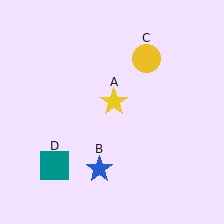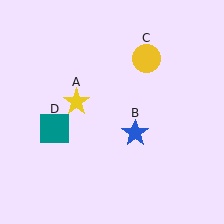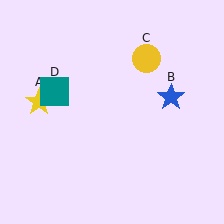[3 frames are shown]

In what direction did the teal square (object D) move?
The teal square (object D) moved up.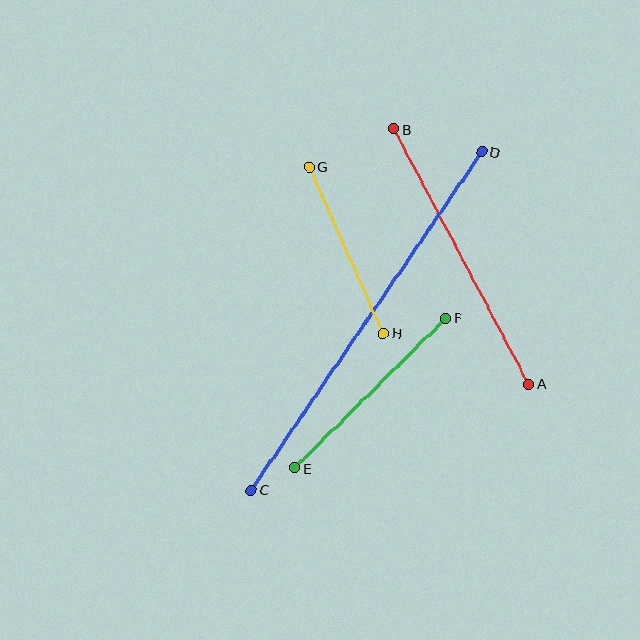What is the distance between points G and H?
The distance is approximately 182 pixels.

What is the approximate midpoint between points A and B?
The midpoint is at approximately (461, 257) pixels.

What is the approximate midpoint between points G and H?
The midpoint is at approximately (346, 250) pixels.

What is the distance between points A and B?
The distance is approximately 288 pixels.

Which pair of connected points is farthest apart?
Points C and D are farthest apart.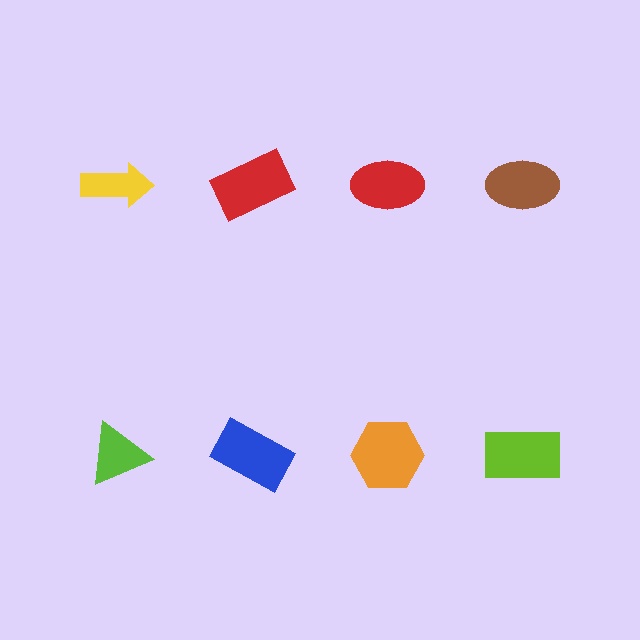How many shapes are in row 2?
4 shapes.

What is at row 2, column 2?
A blue rectangle.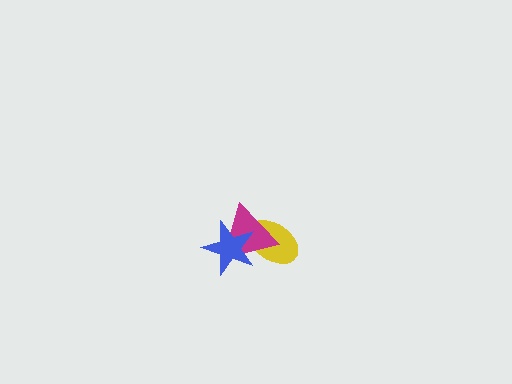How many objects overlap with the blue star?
2 objects overlap with the blue star.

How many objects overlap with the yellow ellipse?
2 objects overlap with the yellow ellipse.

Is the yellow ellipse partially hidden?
Yes, it is partially covered by another shape.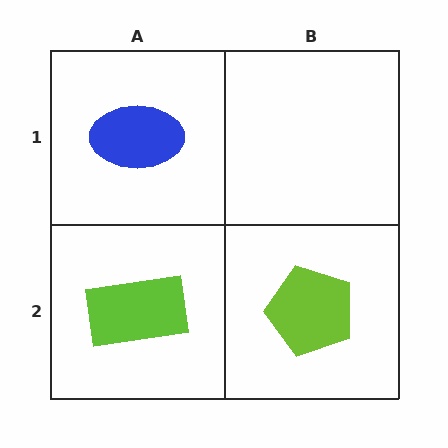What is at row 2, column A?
A lime rectangle.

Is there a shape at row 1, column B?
No, that cell is empty.